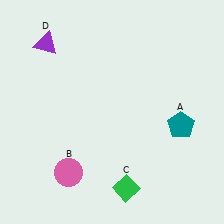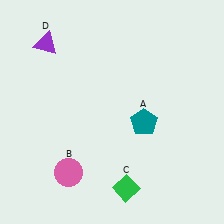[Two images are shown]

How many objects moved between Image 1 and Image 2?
1 object moved between the two images.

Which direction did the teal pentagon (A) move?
The teal pentagon (A) moved left.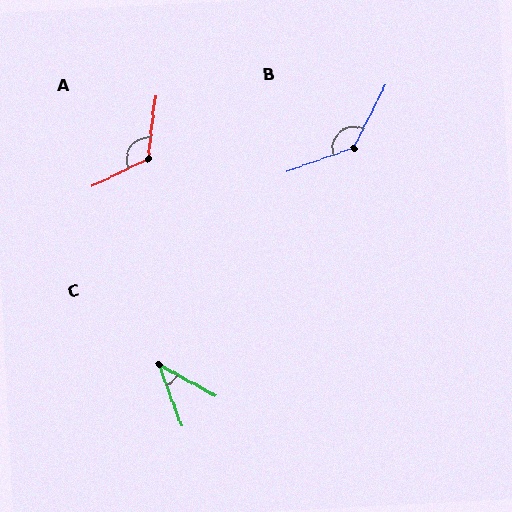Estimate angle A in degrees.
Approximately 123 degrees.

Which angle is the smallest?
C, at approximately 40 degrees.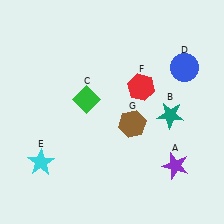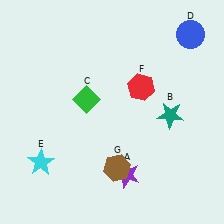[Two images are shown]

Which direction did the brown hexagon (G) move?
The brown hexagon (G) moved down.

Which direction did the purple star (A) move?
The purple star (A) moved left.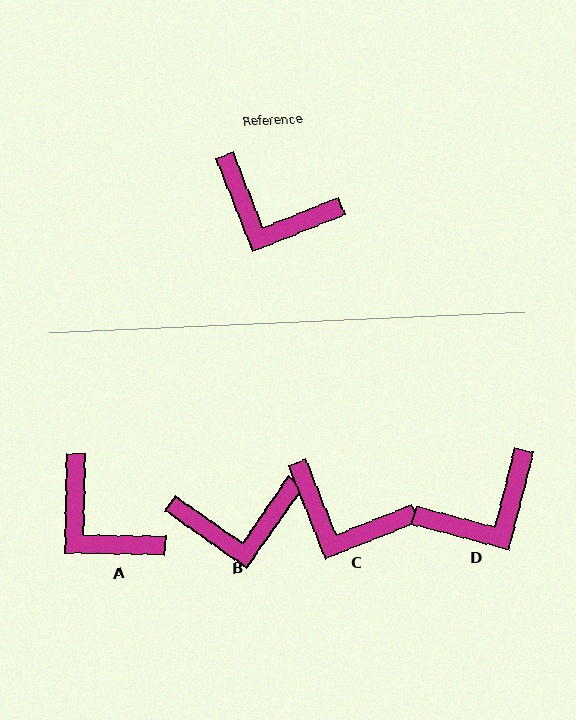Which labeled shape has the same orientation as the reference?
C.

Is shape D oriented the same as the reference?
No, it is off by about 54 degrees.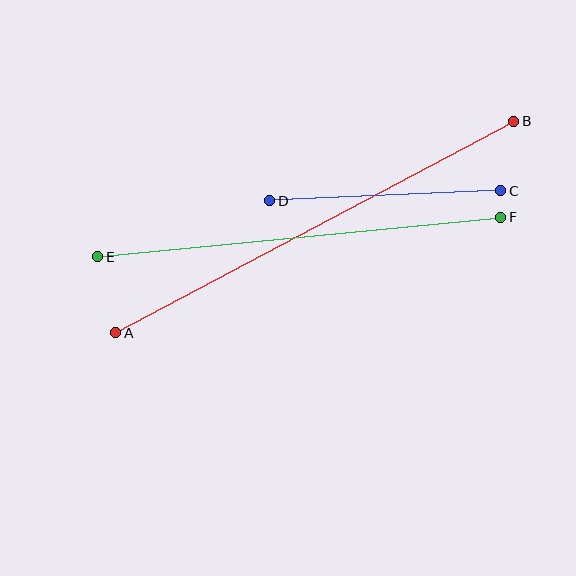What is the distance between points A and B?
The distance is approximately 451 pixels.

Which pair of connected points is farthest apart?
Points A and B are farthest apart.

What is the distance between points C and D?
The distance is approximately 231 pixels.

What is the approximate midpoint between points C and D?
The midpoint is at approximately (385, 196) pixels.